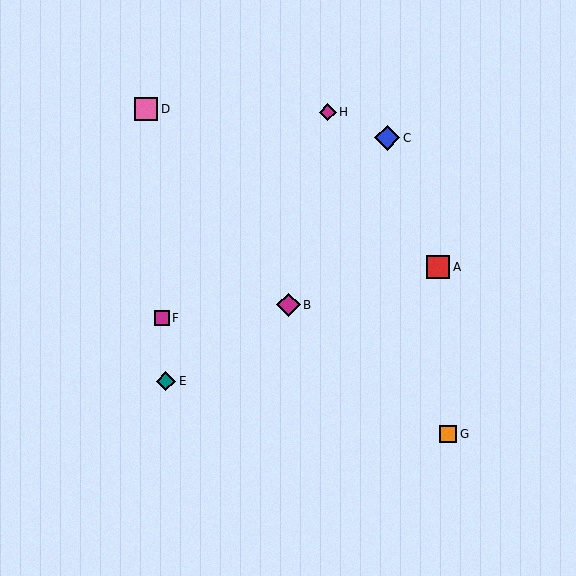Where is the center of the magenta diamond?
The center of the magenta diamond is at (328, 112).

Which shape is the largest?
The blue diamond (labeled C) is the largest.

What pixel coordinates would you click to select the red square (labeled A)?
Click at (438, 267) to select the red square A.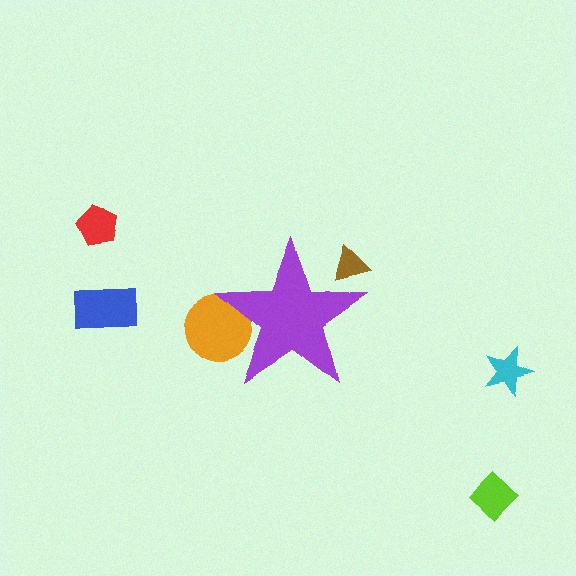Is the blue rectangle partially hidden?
No, the blue rectangle is fully visible.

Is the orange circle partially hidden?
Yes, the orange circle is partially hidden behind the purple star.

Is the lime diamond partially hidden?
No, the lime diamond is fully visible.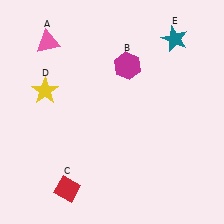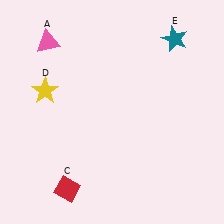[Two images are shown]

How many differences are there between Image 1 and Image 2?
There is 1 difference between the two images.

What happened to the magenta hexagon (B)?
The magenta hexagon (B) was removed in Image 2. It was in the top-right area of Image 1.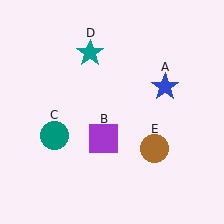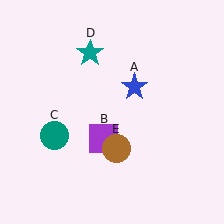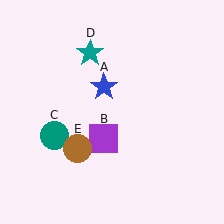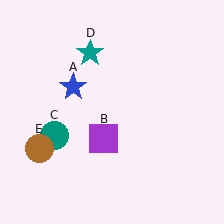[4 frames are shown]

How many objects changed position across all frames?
2 objects changed position: blue star (object A), brown circle (object E).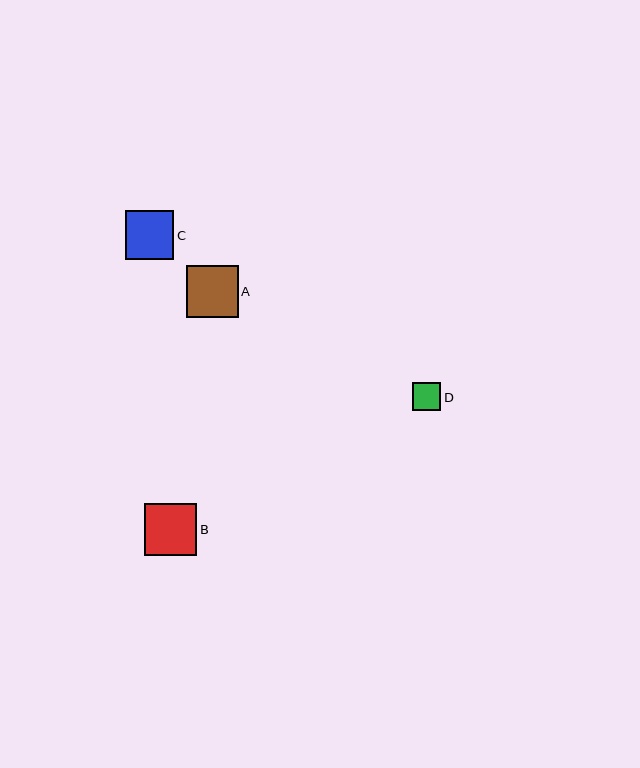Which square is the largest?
Square B is the largest with a size of approximately 52 pixels.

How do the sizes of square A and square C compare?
Square A and square C are approximately the same size.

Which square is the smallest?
Square D is the smallest with a size of approximately 28 pixels.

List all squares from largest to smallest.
From largest to smallest: B, A, C, D.